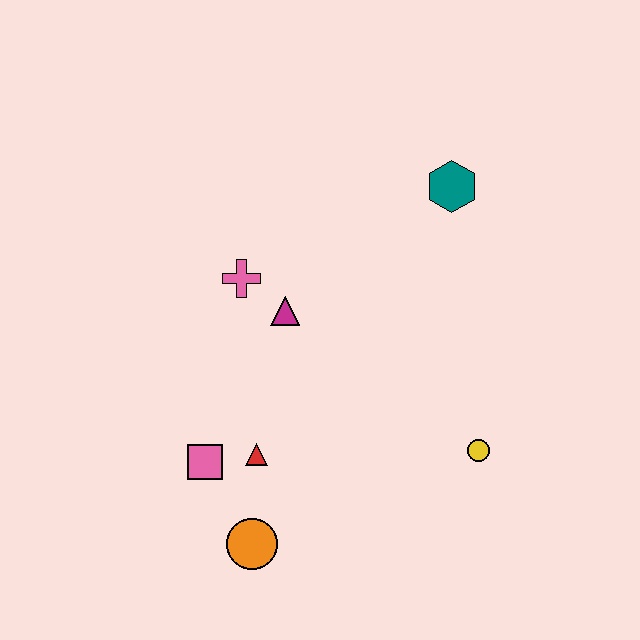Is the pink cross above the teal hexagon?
No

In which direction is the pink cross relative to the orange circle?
The pink cross is above the orange circle.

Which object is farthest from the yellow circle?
The pink cross is farthest from the yellow circle.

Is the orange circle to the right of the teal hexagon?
No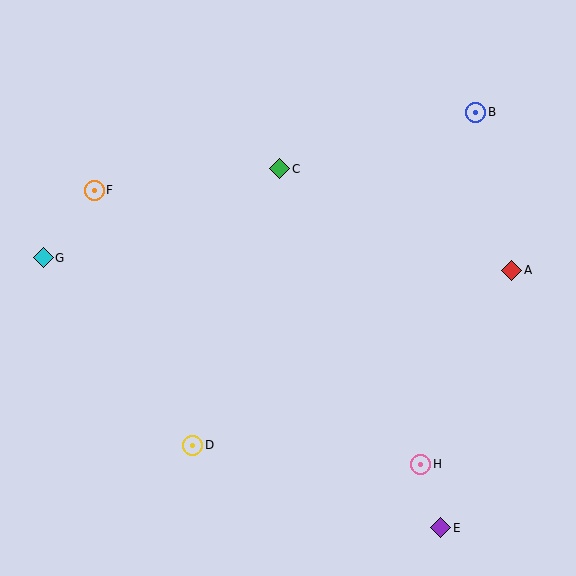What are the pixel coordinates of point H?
Point H is at (421, 464).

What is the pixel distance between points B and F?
The distance between B and F is 389 pixels.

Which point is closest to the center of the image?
Point C at (280, 169) is closest to the center.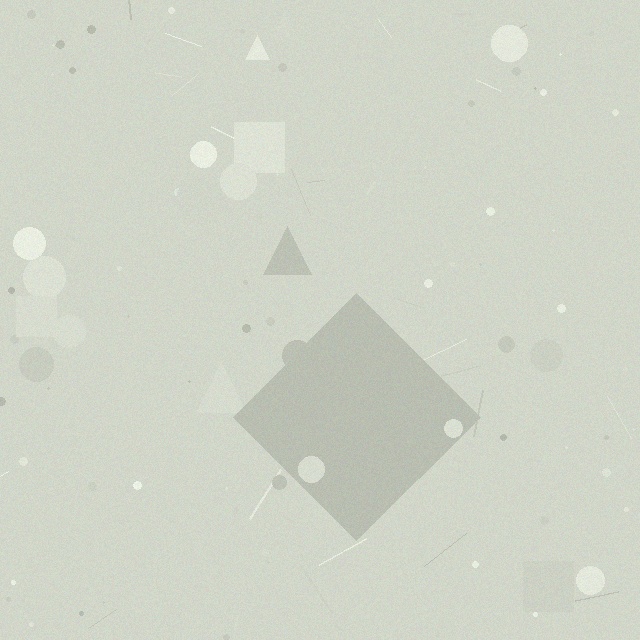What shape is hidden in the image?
A diamond is hidden in the image.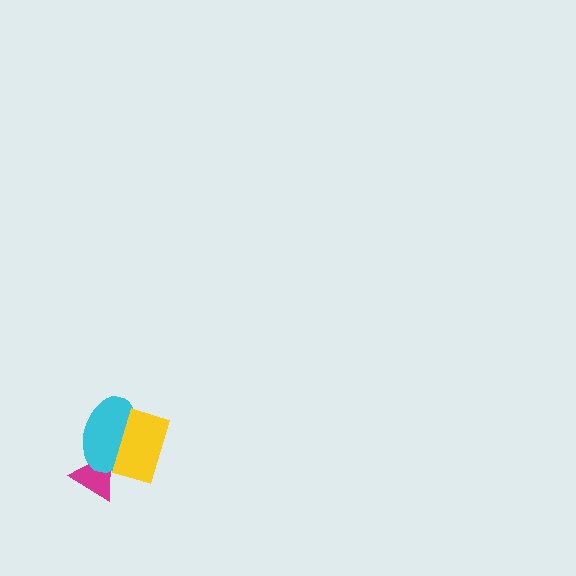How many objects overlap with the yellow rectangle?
2 objects overlap with the yellow rectangle.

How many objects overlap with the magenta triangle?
2 objects overlap with the magenta triangle.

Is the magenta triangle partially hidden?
Yes, it is partially covered by another shape.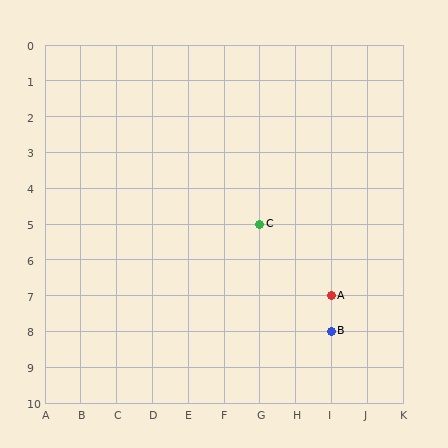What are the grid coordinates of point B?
Point B is at grid coordinates (I, 8).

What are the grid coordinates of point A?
Point A is at grid coordinates (I, 7).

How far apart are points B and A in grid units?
Points B and A are 1 row apart.